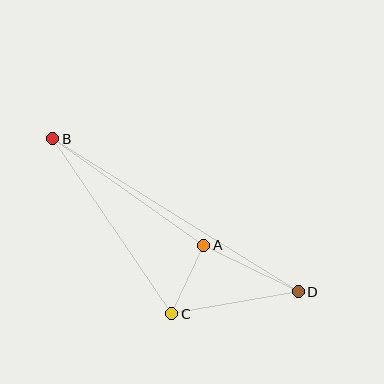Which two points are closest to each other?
Points A and C are closest to each other.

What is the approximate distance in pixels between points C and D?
The distance between C and D is approximately 128 pixels.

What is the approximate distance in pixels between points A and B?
The distance between A and B is approximately 185 pixels.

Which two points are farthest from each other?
Points B and D are farthest from each other.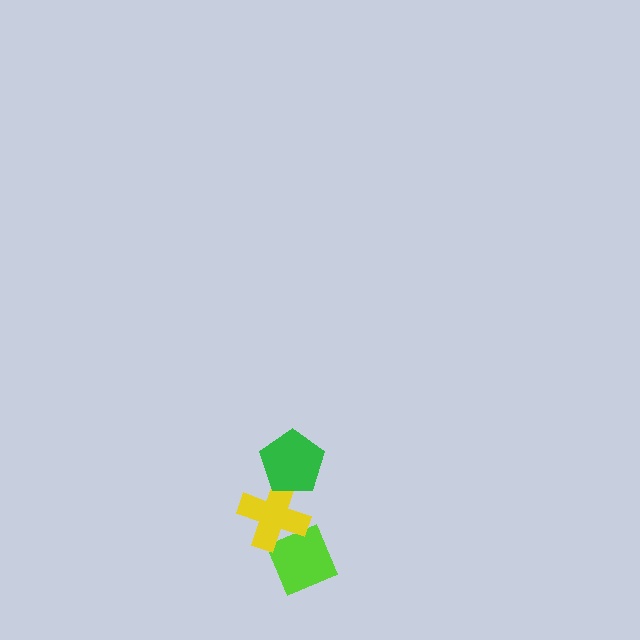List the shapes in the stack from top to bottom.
From top to bottom: the green pentagon, the yellow cross, the lime diamond.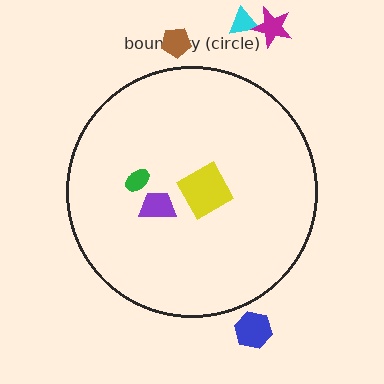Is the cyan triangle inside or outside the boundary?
Outside.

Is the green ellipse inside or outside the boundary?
Inside.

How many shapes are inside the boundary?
3 inside, 4 outside.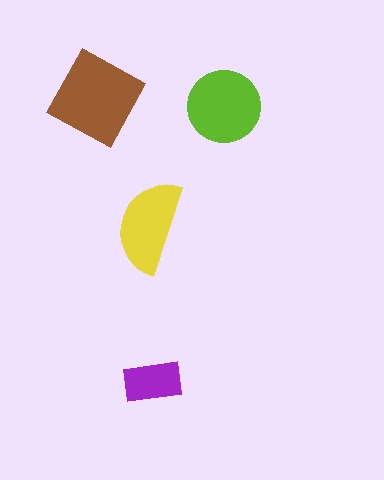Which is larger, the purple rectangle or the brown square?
The brown square.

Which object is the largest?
The brown square.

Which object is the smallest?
The purple rectangle.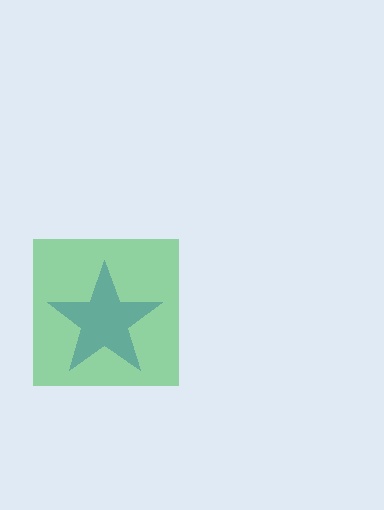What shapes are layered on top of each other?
The layered shapes are: a blue star, a green square.